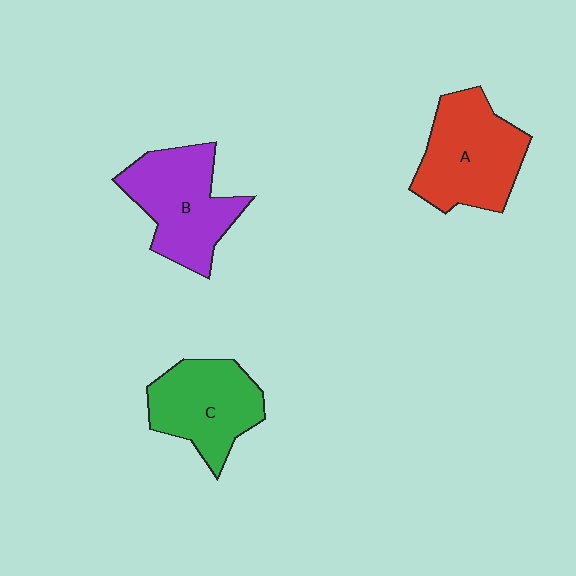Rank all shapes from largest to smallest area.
From largest to smallest: A (red), B (purple), C (green).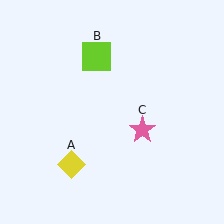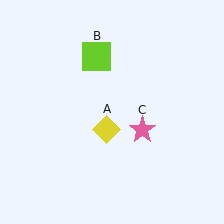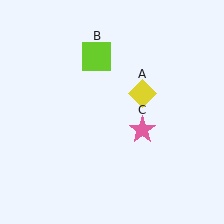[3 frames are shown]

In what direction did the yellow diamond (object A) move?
The yellow diamond (object A) moved up and to the right.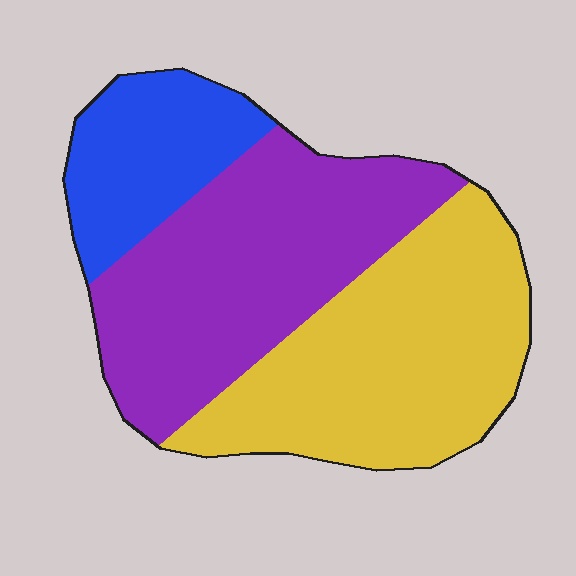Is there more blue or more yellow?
Yellow.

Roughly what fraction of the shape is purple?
Purple covers around 40% of the shape.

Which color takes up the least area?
Blue, at roughly 20%.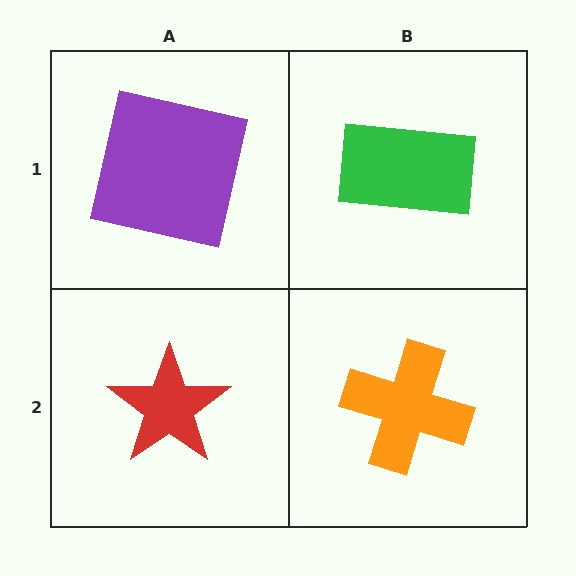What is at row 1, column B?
A green rectangle.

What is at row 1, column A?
A purple square.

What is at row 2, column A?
A red star.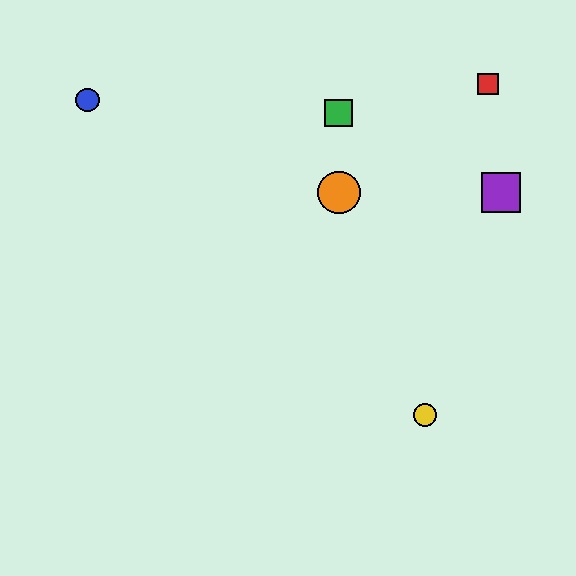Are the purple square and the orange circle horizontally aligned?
Yes, both are at y≈192.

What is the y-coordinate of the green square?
The green square is at y≈113.